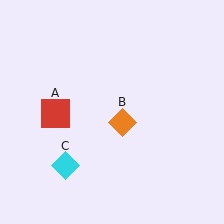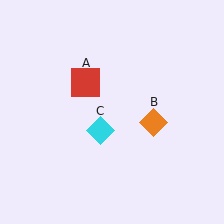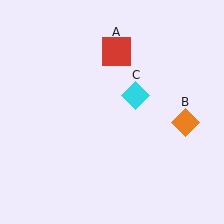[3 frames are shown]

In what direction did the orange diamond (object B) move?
The orange diamond (object B) moved right.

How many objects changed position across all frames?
3 objects changed position: red square (object A), orange diamond (object B), cyan diamond (object C).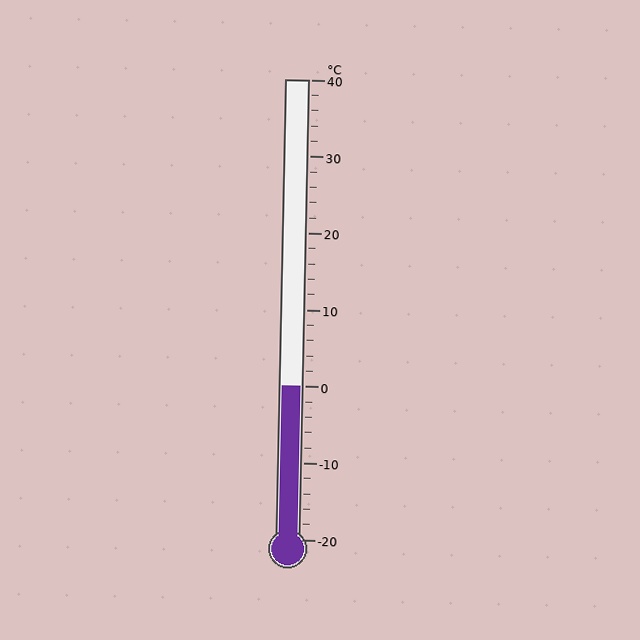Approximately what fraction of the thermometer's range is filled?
The thermometer is filled to approximately 35% of its range.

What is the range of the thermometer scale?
The thermometer scale ranges from -20°C to 40°C.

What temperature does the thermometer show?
The thermometer shows approximately 0°C.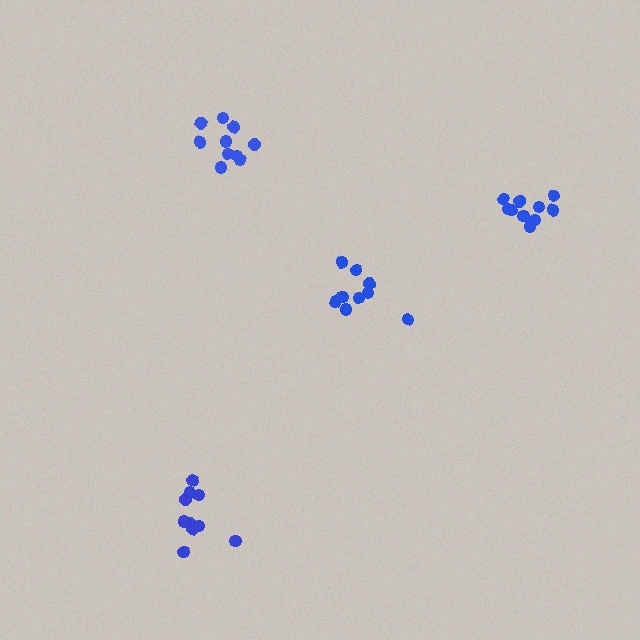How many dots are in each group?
Group 1: 10 dots, Group 2: 9 dots, Group 3: 10 dots, Group 4: 10 dots (39 total).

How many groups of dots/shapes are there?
There are 4 groups.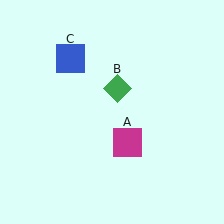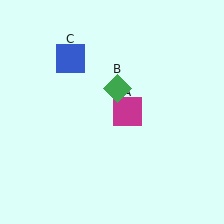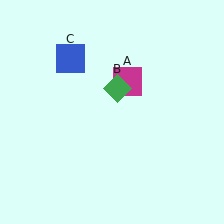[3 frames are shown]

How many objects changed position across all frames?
1 object changed position: magenta square (object A).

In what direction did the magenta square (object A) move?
The magenta square (object A) moved up.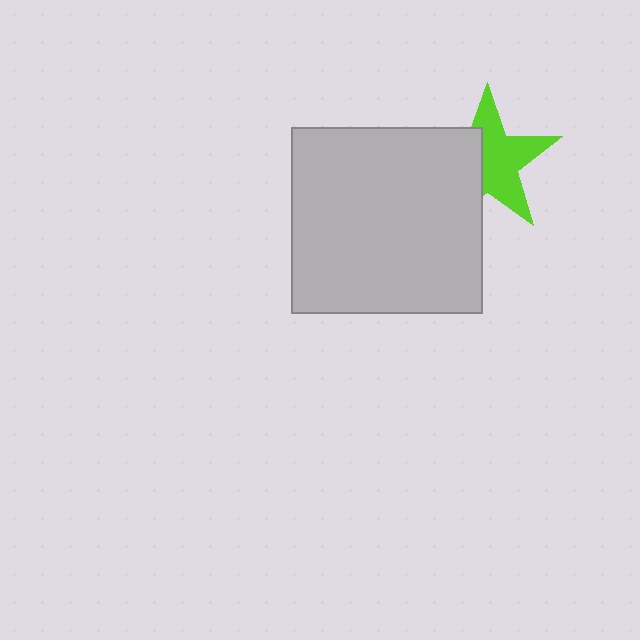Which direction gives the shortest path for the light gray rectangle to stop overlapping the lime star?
Moving left gives the shortest separation.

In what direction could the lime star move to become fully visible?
The lime star could move right. That would shift it out from behind the light gray rectangle entirely.